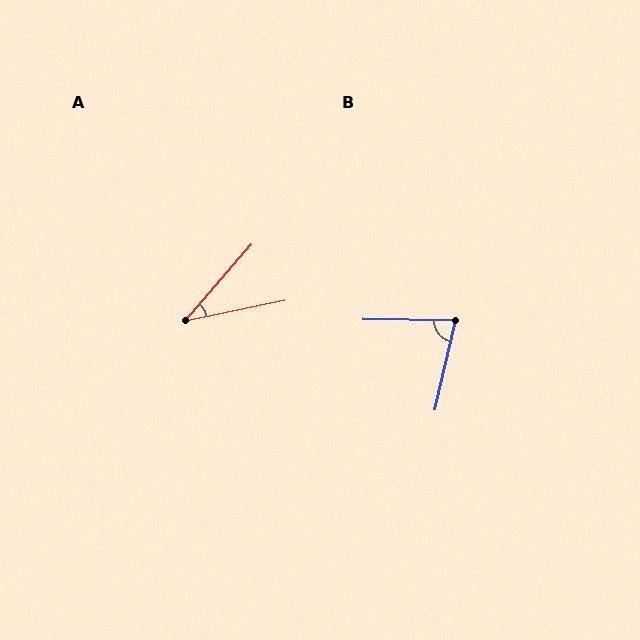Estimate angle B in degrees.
Approximately 78 degrees.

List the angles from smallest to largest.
A (37°), B (78°).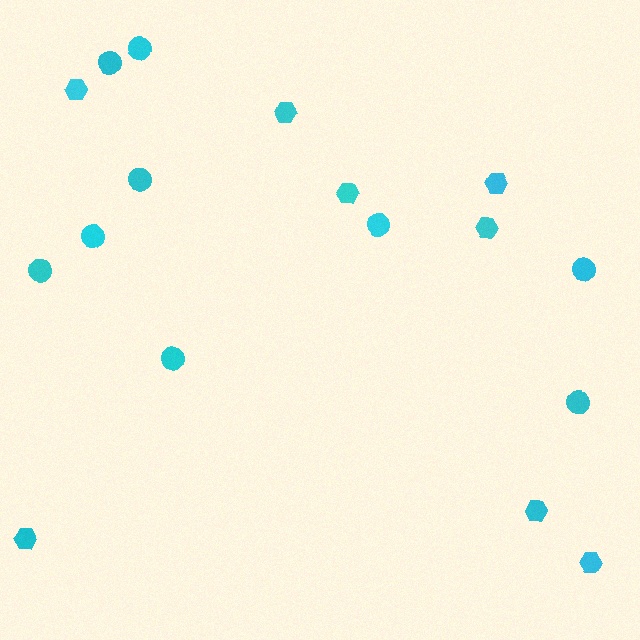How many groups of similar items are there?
There are 2 groups: one group of circles (9) and one group of hexagons (8).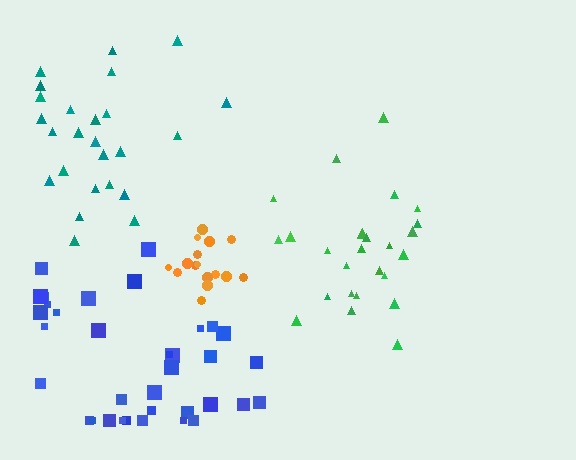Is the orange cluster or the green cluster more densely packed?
Orange.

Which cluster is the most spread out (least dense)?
Teal.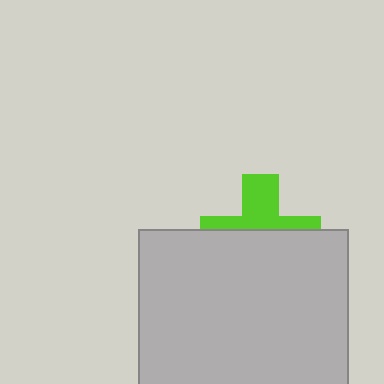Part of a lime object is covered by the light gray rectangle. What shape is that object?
It is a cross.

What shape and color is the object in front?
The object in front is a light gray rectangle.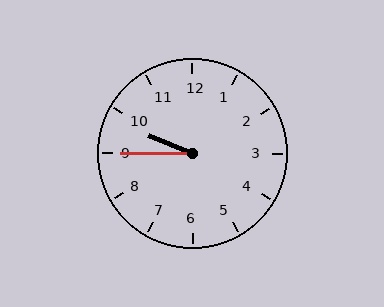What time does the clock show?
9:45.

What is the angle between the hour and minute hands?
Approximately 22 degrees.